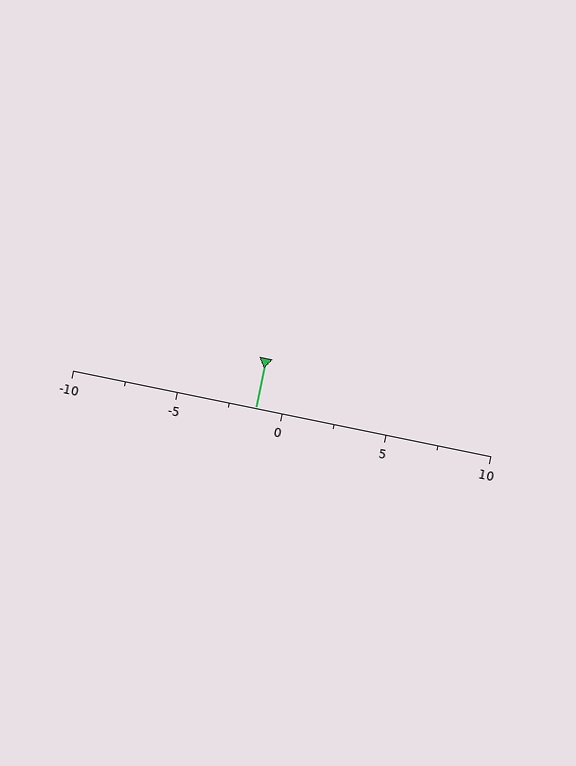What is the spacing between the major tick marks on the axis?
The major ticks are spaced 5 apart.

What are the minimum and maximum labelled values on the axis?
The axis runs from -10 to 10.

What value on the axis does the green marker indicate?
The marker indicates approximately -1.2.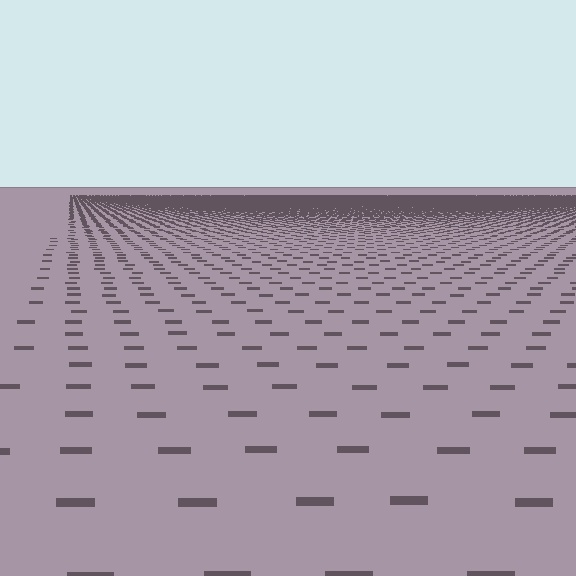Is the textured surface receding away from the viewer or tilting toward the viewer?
The surface is receding away from the viewer. Texture elements get smaller and denser toward the top.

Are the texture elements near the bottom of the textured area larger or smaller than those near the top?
Larger. Near the bottom, elements are closer to the viewer and appear at a bigger on-screen size.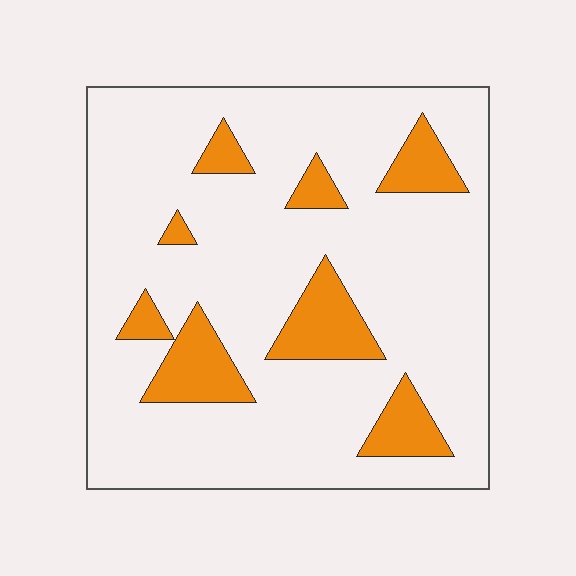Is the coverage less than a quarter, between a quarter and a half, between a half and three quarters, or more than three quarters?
Less than a quarter.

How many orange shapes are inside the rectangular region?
8.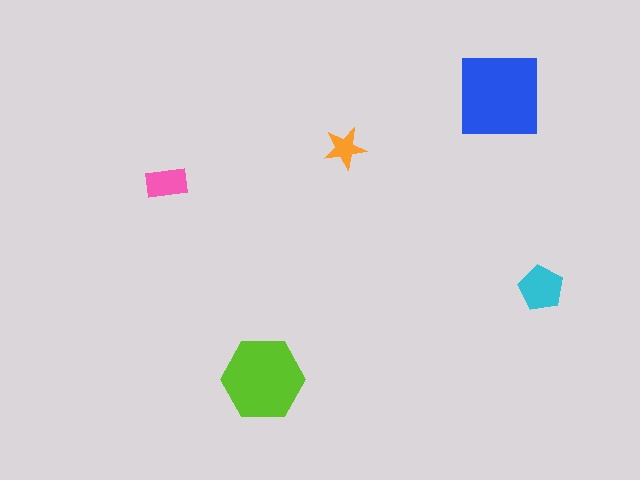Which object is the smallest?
The orange star.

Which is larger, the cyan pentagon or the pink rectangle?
The cyan pentagon.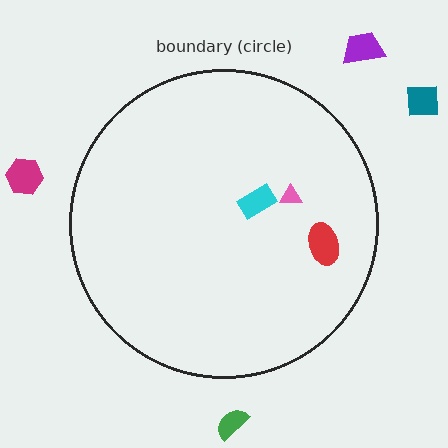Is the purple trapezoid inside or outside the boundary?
Outside.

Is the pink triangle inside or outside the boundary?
Inside.